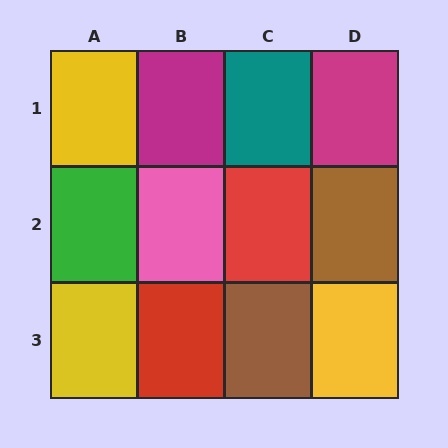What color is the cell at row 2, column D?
Brown.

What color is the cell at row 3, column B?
Red.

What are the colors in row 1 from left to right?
Yellow, magenta, teal, magenta.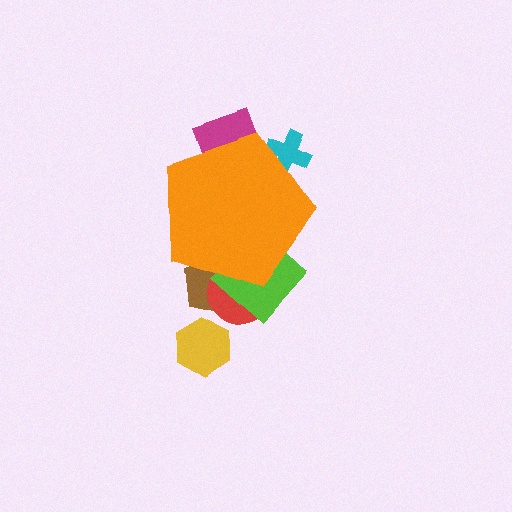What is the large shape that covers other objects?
An orange pentagon.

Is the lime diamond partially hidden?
Yes, the lime diamond is partially hidden behind the orange pentagon.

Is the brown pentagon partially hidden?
Yes, the brown pentagon is partially hidden behind the orange pentagon.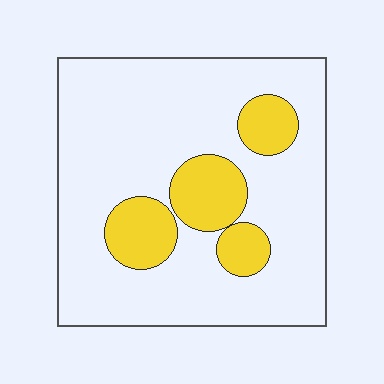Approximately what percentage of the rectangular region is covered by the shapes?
Approximately 20%.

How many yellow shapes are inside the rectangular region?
4.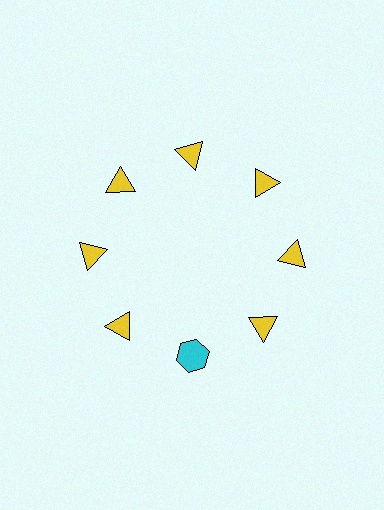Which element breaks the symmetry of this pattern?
The cyan hexagon at roughly the 6 o'clock position breaks the symmetry. All other shapes are yellow triangles.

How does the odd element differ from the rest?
It differs in both color (cyan instead of yellow) and shape (hexagon instead of triangle).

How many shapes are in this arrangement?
There are 8 shapes arranged in a ring pattern.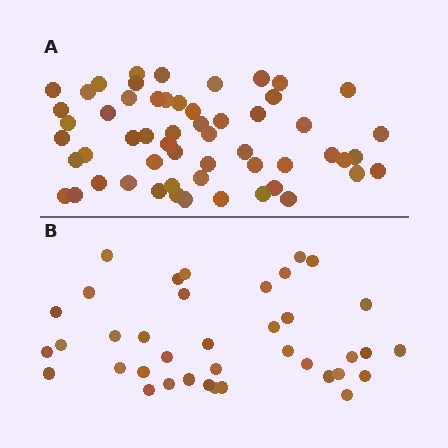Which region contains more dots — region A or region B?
Region A (the top region) has more dots.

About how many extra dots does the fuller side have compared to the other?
Region A has approximately 20 more dots than region B.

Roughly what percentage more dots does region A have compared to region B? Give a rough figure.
About 45% more.